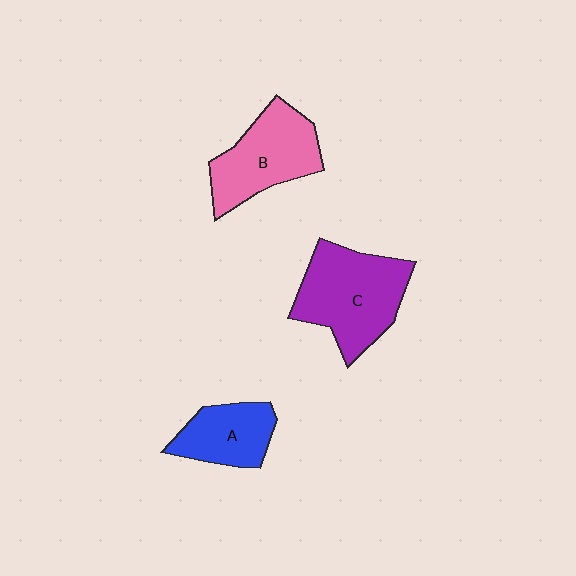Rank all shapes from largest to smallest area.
From largest to smallest: C (purple), B (pink), A (blue).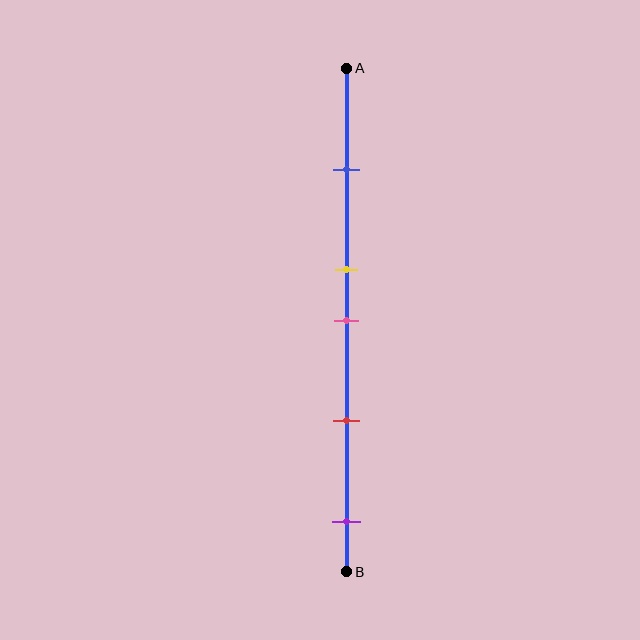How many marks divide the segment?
There are 5 marks dividing the segment.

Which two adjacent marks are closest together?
The yellow and pink marks are the closest adjacent pair.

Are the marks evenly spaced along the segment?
No, the marks are not evenly spaced.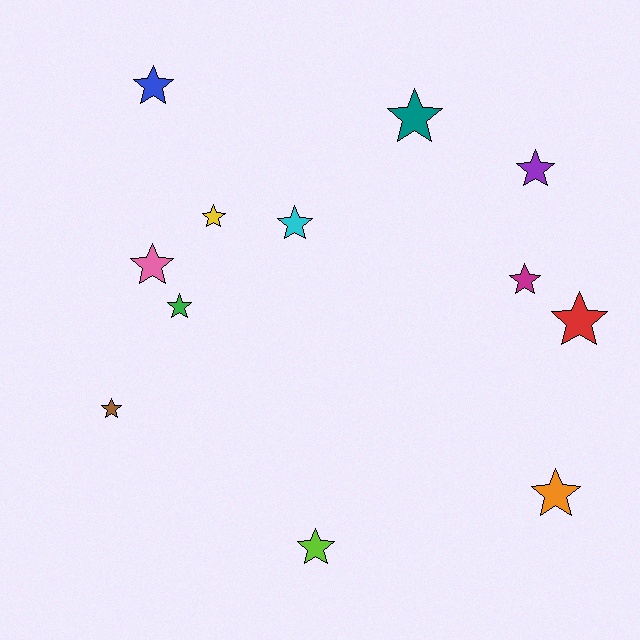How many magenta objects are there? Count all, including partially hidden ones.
There is 1 magenta object.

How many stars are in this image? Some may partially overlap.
There are 12 stars.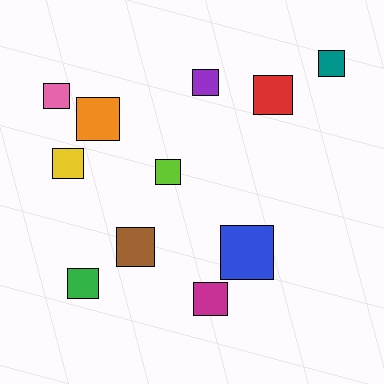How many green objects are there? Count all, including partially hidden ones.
There is 1 green object.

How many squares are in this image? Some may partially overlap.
There are 11 squares.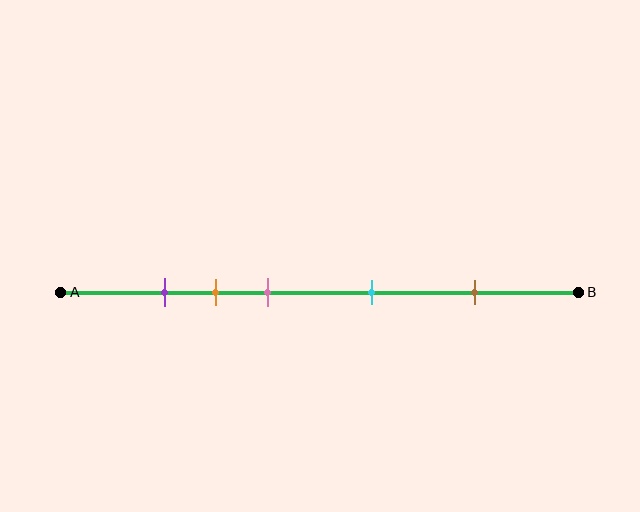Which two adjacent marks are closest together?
The purple and orange marks are the closest adjacent pair.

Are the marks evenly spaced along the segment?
No, the marks are not evenly spaced.